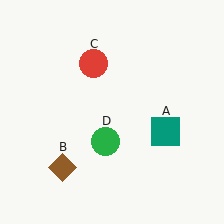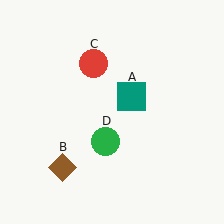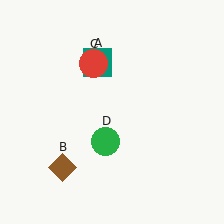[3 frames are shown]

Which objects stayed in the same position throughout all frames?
Brown diamond (object B) and red circle (object C) and green circle (object D) remained stationary.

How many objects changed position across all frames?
1 object changed position: teal square (object A).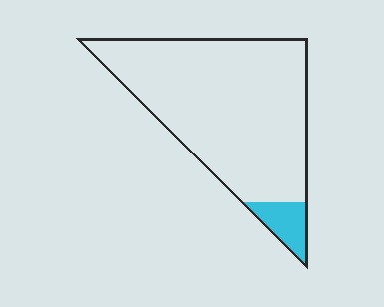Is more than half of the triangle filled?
No.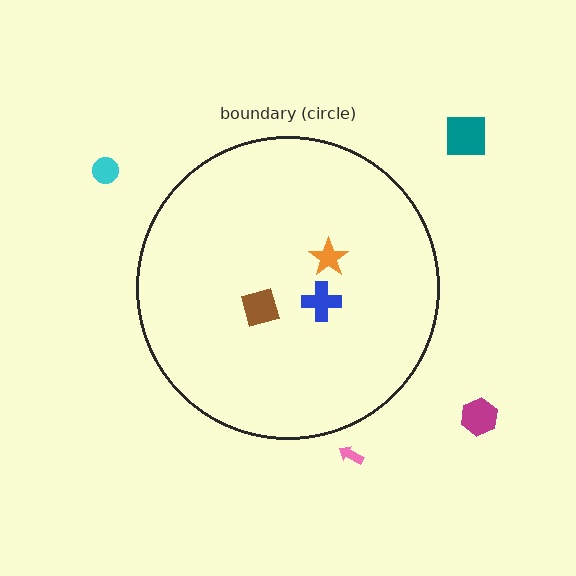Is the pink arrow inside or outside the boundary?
Outside.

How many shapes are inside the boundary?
3 inside, 4 outside.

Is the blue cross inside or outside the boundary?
Inside.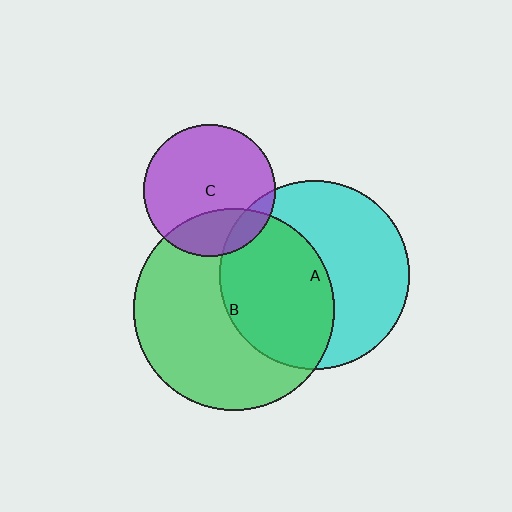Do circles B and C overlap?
Yes.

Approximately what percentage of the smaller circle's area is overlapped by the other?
Approximately 25%.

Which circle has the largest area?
Circle B (green).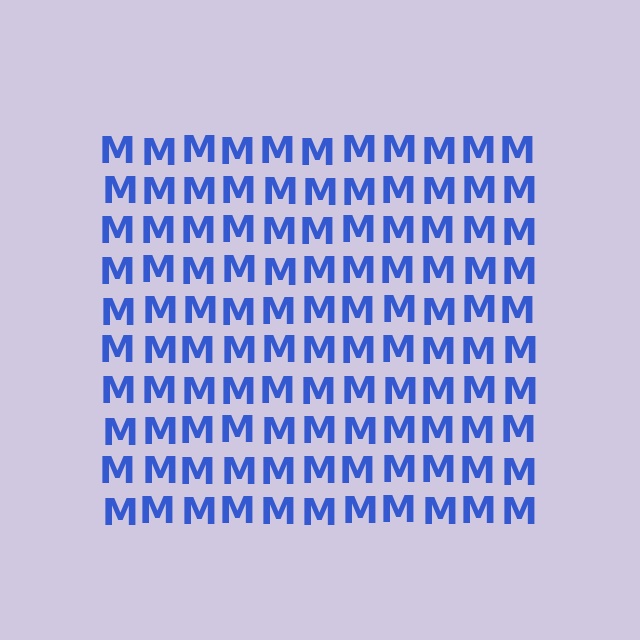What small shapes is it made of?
It is made of small letter M's.